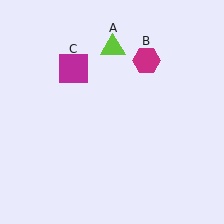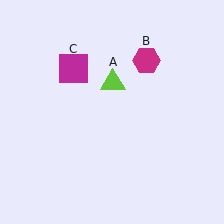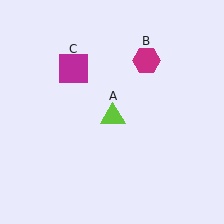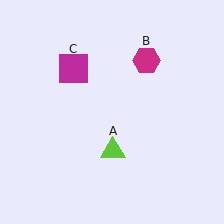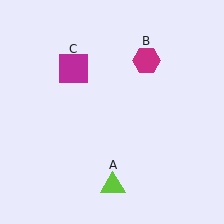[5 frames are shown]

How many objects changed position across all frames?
1 object changed position: lime triangle (object A).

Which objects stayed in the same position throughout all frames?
Magenta hexagon (object B) and magenta square (object C) remained stationary.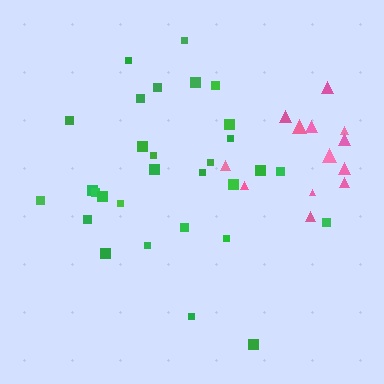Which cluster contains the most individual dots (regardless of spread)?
Green (30).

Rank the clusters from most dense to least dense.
green, pink.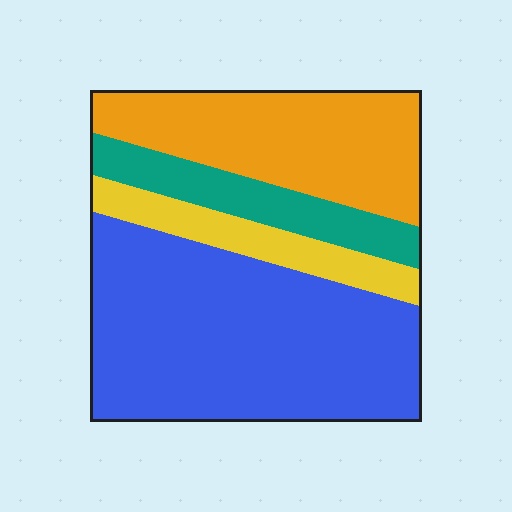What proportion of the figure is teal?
Teal covers 13% of the figure.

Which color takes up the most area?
Blue, at roughly 50%.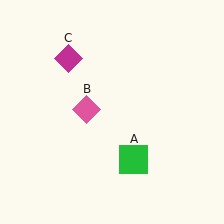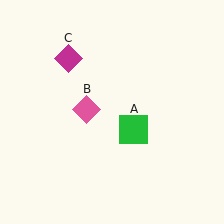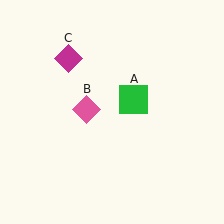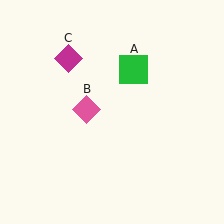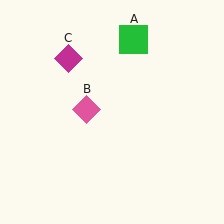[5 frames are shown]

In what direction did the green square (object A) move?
The green square (object A) moved up.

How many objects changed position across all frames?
1 object changed position: green square (object A).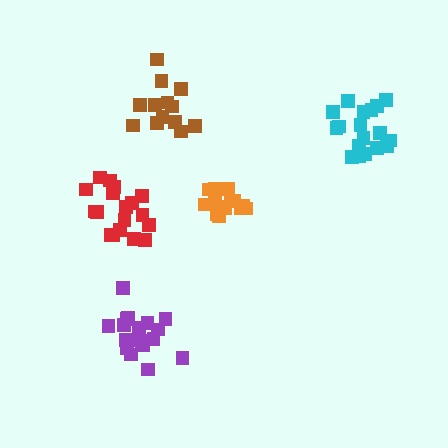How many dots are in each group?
Group 1: 19 dots, Group 2: 18 dots, Group 3: 14 dots, Group 4: 14 dots, Group 5: 18 dots (83 total).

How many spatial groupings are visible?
There are 5 spatial groupings.